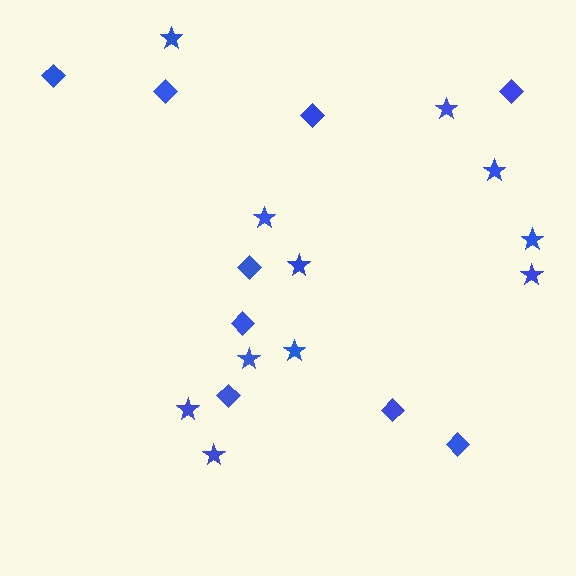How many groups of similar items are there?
There are 2 groups: one group of diamonds (9) and one group of stars (11).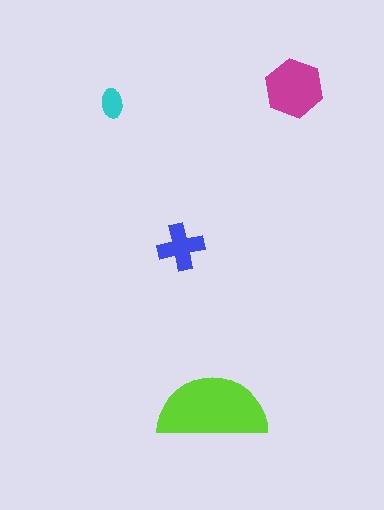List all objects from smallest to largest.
The cyan ellipse, the blue cross, the magenta hexagon, the lime semicircle.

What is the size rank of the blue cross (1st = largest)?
3rd.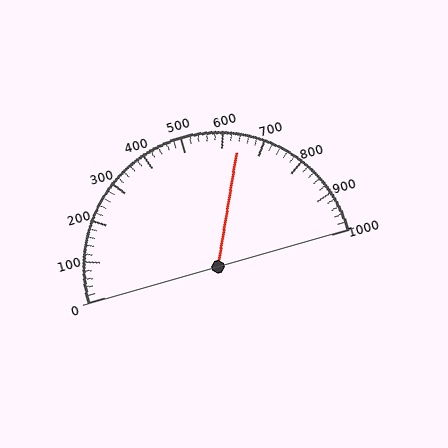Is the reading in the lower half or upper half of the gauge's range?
The reading is in the upper half of the range (0 to 1000).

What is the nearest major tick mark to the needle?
The nearest major tick mark is 600.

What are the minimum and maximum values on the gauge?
The gauge ranges from 0 to 1000.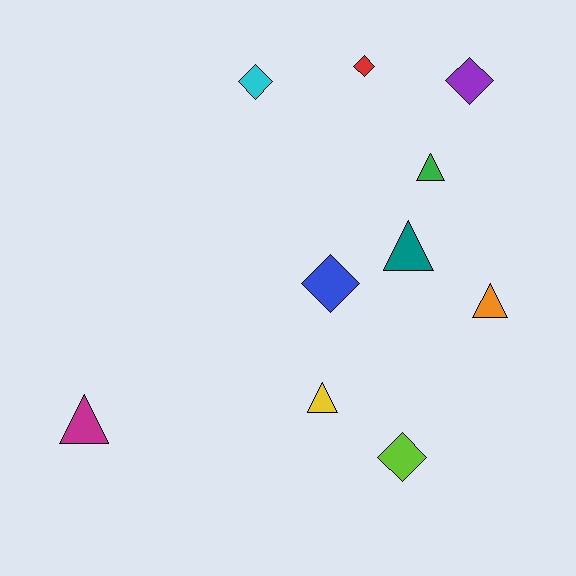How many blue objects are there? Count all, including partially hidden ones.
There is 1 blue object.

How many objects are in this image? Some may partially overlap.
There are 10 objects.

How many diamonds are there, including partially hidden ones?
There are 5 diamonds.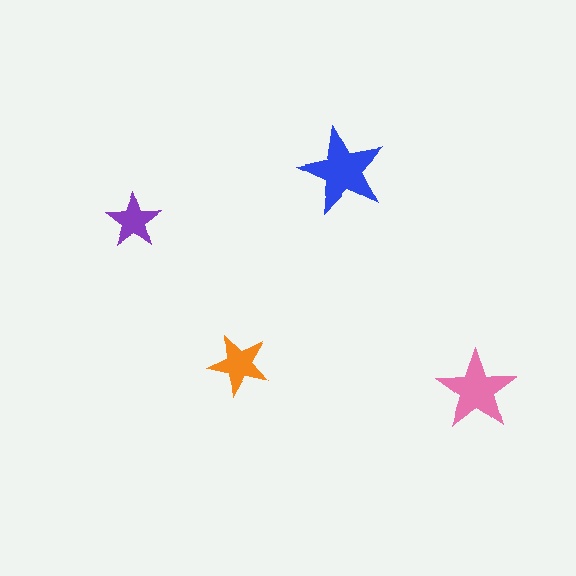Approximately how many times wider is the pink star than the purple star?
About 1.5 times wider.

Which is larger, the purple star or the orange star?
The orange one.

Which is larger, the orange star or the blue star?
The blue one.